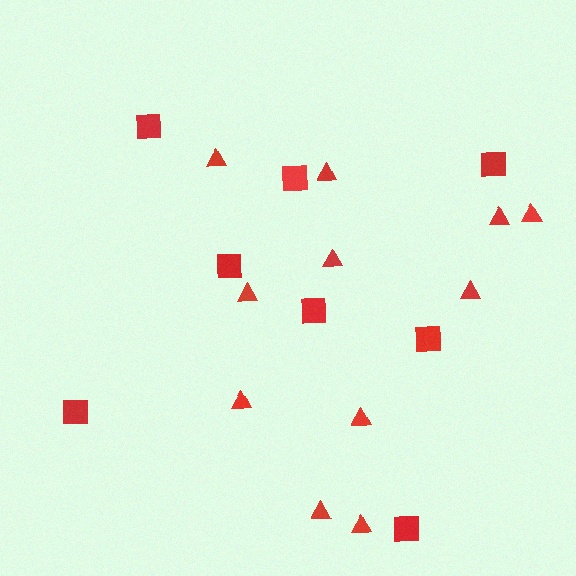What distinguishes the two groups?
There are 2 groups: one group of squares (8) and one group of triangles (11).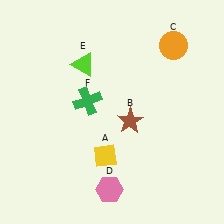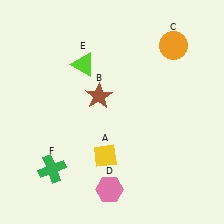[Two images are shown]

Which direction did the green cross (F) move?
The green cross (F) moved down.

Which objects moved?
The objects that moved are: the brown star (B), the green cross (F).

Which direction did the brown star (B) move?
The brown star (B) moved left.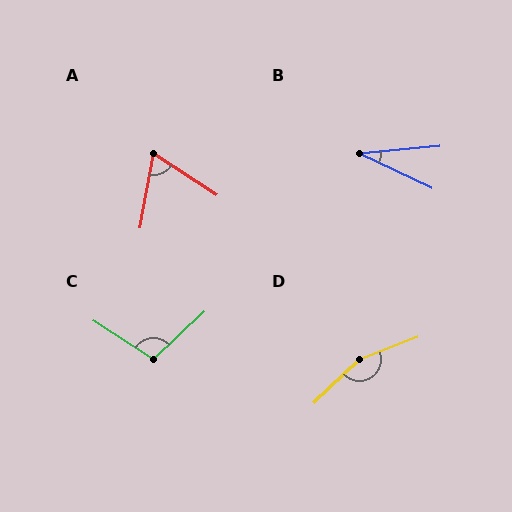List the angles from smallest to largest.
B (31°), A (67°), C (104°), D (157°).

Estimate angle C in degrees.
Approximately 104 degrees.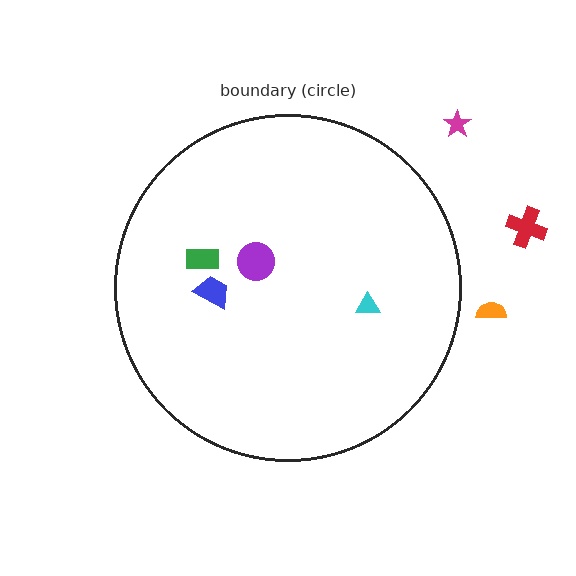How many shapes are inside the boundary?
4 inside, 3 outside.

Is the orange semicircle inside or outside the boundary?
Outside.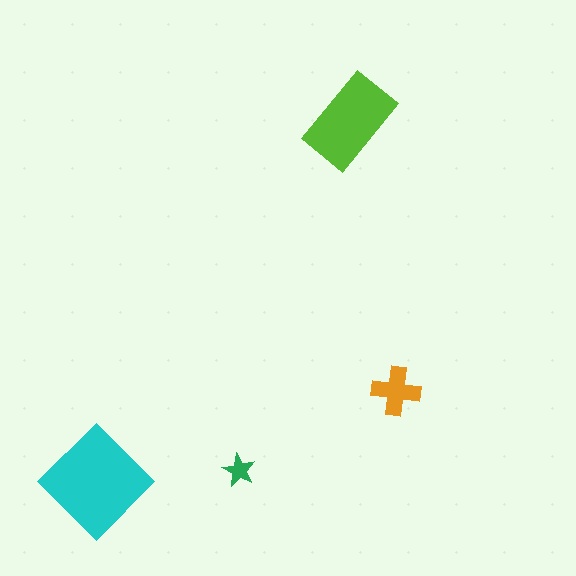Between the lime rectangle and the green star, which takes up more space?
The lime rectangle.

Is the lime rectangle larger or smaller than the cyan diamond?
Smaller.